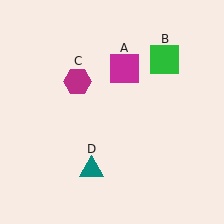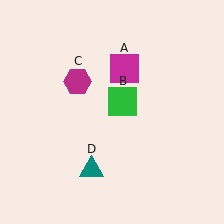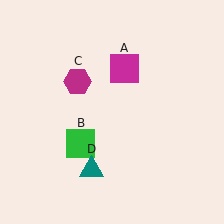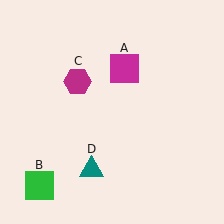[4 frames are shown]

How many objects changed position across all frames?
1 object changed position: green square (object B).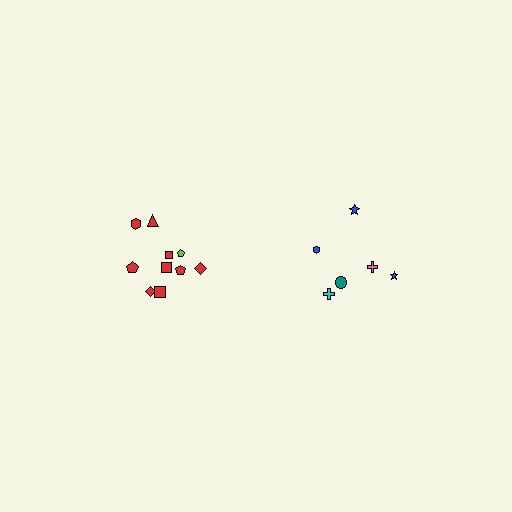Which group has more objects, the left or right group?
The left group.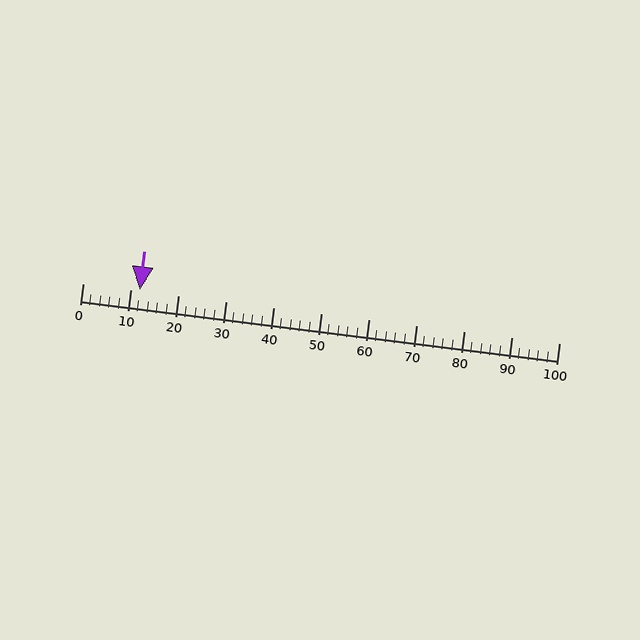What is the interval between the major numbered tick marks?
The major tick marks are spaced 10 units apart.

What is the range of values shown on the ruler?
The ruler shows values from 0 to 100.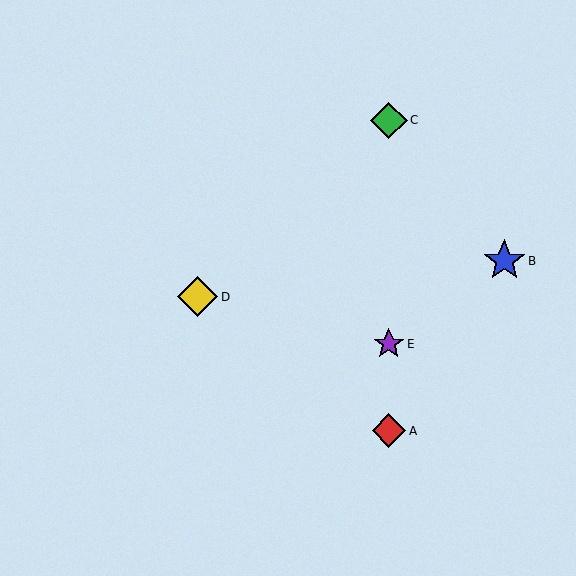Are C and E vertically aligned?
Yes, both are at x≈389.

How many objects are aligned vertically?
3 objects (A, C, E) are aligned vertically.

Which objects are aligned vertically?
Objects A, C, E are aligned vertically.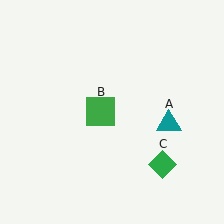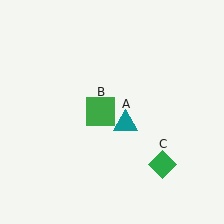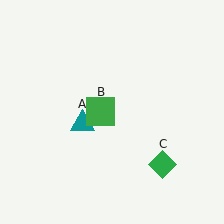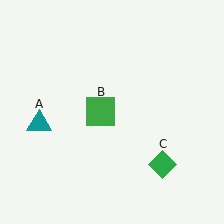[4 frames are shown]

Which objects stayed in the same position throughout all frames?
Green square (object B) and green diamond (object C) remained stationary.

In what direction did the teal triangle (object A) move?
The teal triangle (object A) moved left.